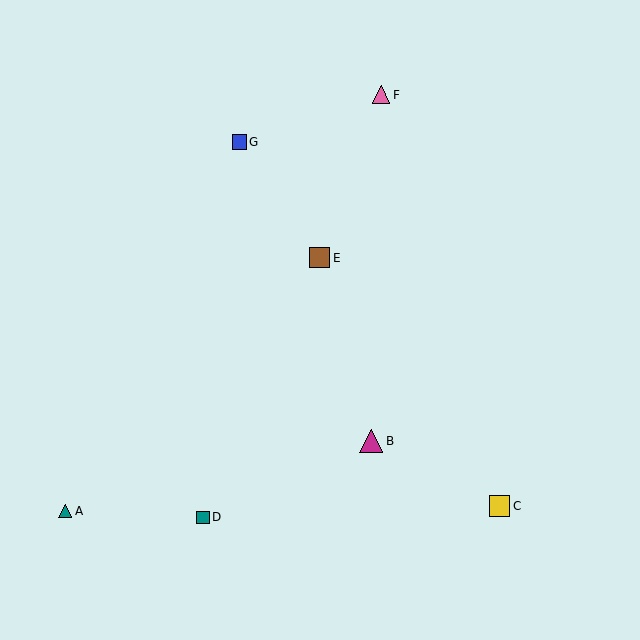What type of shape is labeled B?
Shape B is a magenta triangle.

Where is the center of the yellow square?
The center of the yellow square is at (499, 506).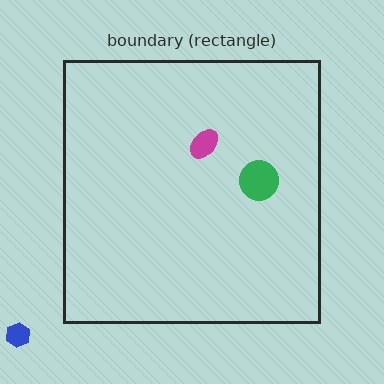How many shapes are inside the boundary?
2 inside, 1 outside.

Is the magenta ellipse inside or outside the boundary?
Inside.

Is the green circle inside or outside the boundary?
Inside.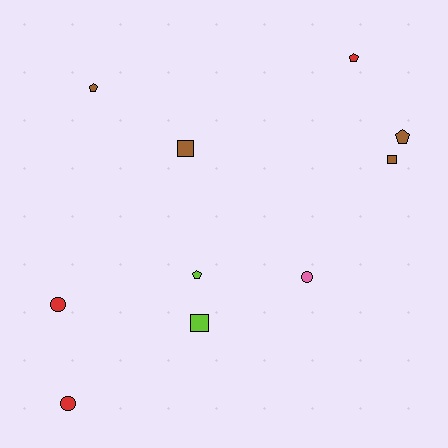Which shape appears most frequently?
Pentagon, with 4 objects.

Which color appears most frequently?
Brown, with 4 objects.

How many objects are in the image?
There are 10 objects.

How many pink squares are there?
There are no pink squares.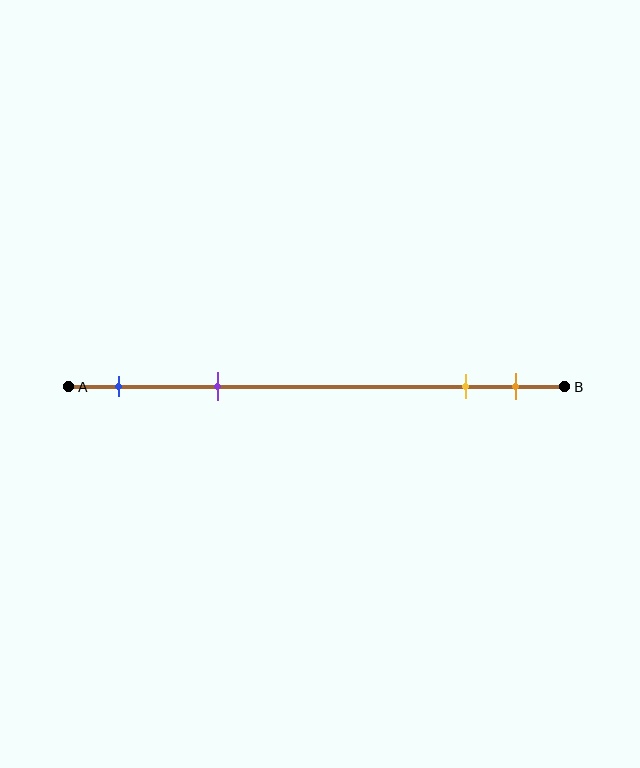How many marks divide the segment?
There are 4 marks dividing the segment.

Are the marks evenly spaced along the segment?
No, the marks are not evenly spaced.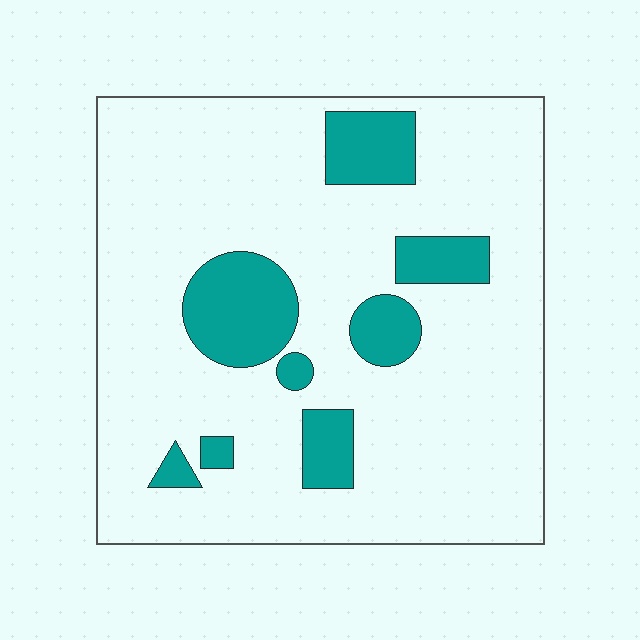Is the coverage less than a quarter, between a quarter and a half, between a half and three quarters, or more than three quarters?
Less than a quarter.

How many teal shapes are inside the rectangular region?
8.